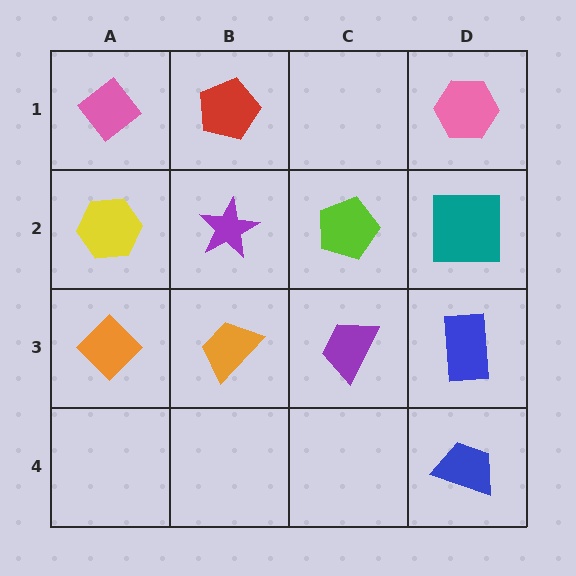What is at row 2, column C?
A lime pentagon.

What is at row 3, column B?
An orange trapezoid.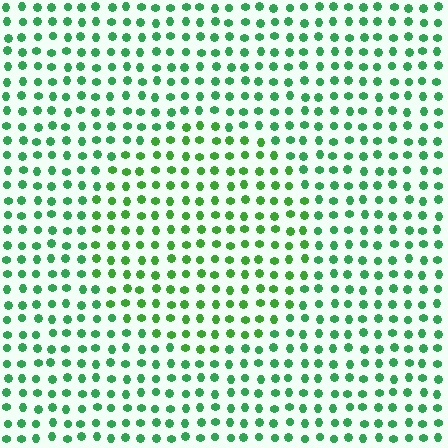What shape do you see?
I see a circle.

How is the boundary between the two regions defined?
The boundary is defined purely by a slight shift in hue (about 23 degrees). Spacing, size, and orientation are identical on both sides.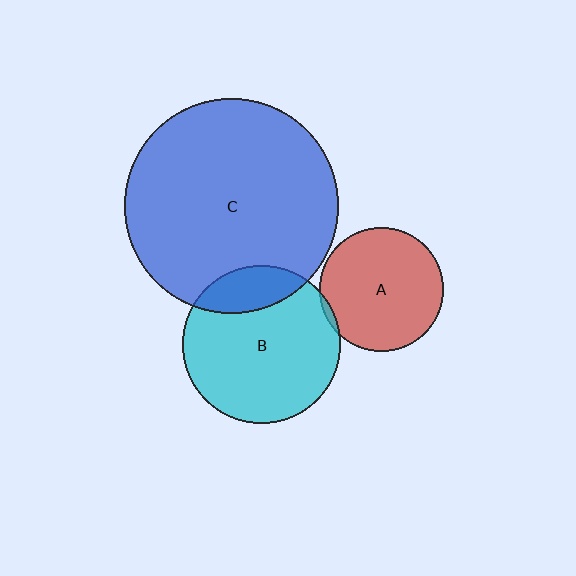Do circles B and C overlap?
Yes.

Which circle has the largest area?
Circle C (blue).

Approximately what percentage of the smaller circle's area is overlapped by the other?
Approximately 20%.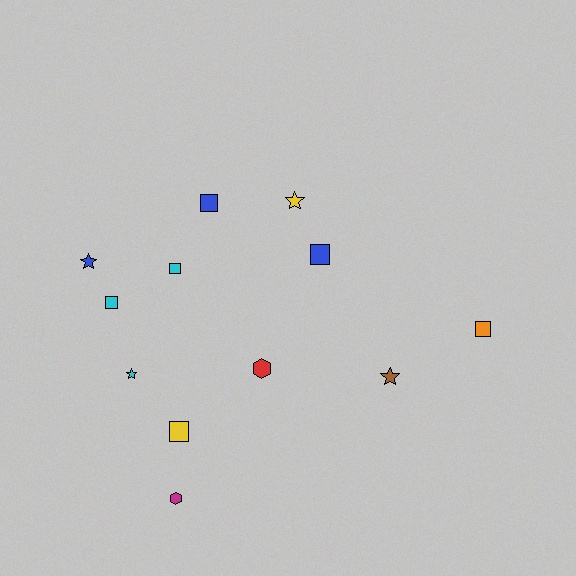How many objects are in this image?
There are 12 objects.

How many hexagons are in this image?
There are 2 hexagons.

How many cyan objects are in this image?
There are 3 cyan objects.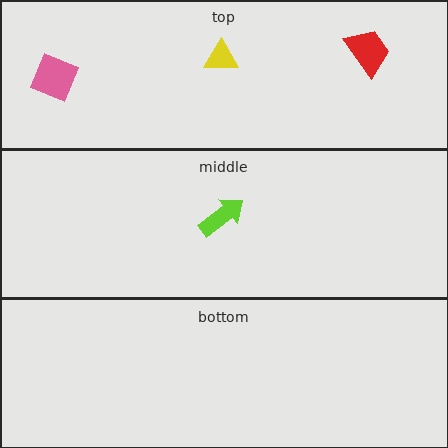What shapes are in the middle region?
The lime arrow.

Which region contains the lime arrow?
The middle region.